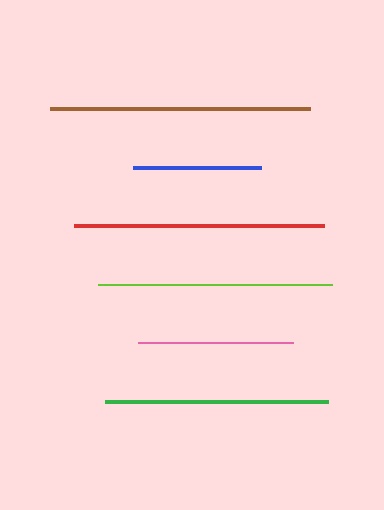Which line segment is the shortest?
The blue line is the shortest at approximately 128 pixels.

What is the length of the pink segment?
The pink segment is approximately 155 pixels long.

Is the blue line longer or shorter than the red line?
The red line is longer than the blue line.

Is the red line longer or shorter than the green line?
The red line is longer than the green line.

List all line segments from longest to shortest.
From longest to shortest: brown, red, lime, green, pink, blue.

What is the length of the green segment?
The green segment is approximately 223 pixels long.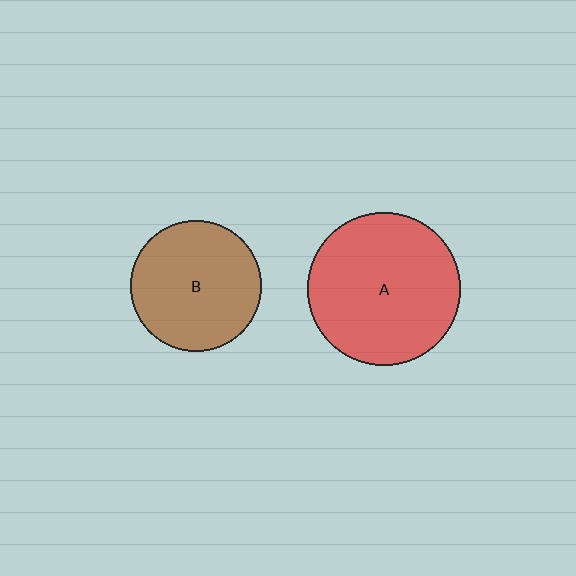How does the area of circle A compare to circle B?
Approximately 1.4 times.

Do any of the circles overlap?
No, none of the circles overlap.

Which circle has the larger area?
Circle A (red).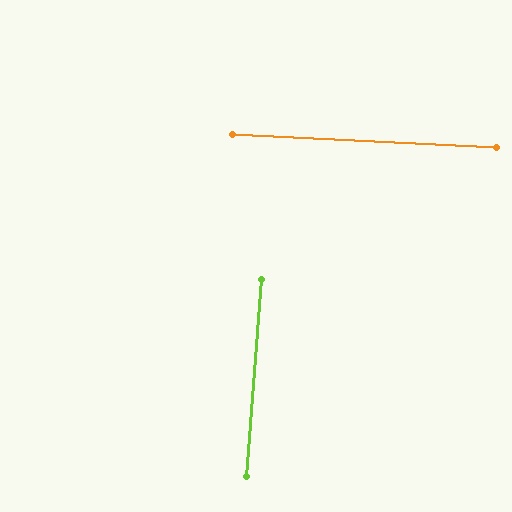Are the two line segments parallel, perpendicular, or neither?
Perpendicular — they meet at approximately 89°.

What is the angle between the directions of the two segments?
Approximately 89 degrees.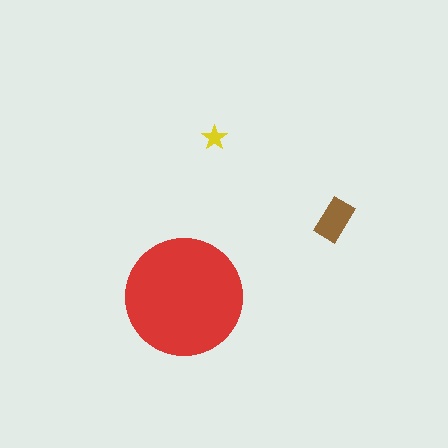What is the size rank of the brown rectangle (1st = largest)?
2nd.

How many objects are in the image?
There are 3 objects in the image.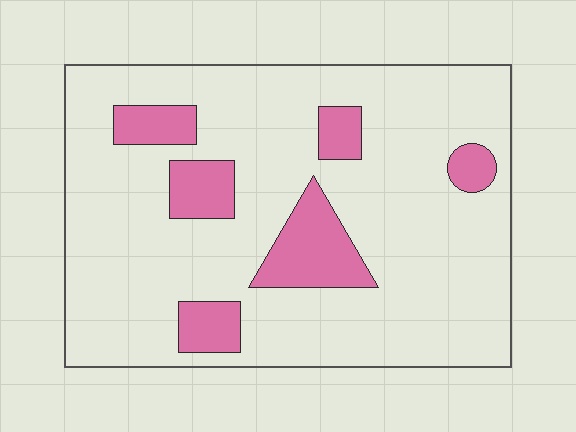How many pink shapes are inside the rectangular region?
6.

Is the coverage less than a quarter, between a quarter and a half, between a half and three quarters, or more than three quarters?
Less than a quarter.